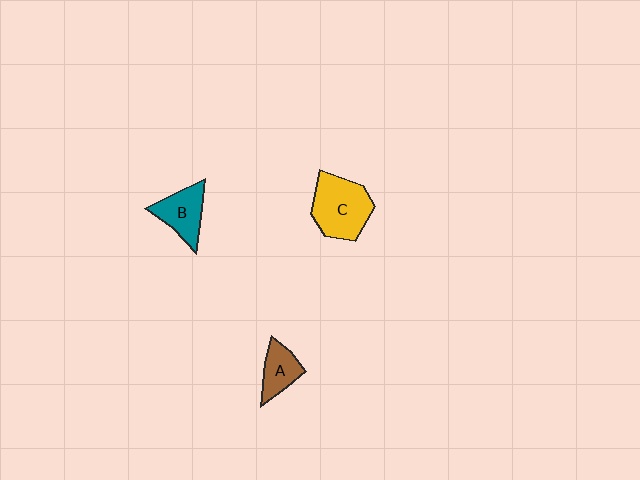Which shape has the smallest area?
Shape A (brown).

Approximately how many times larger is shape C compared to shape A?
Approximately 1.9 times.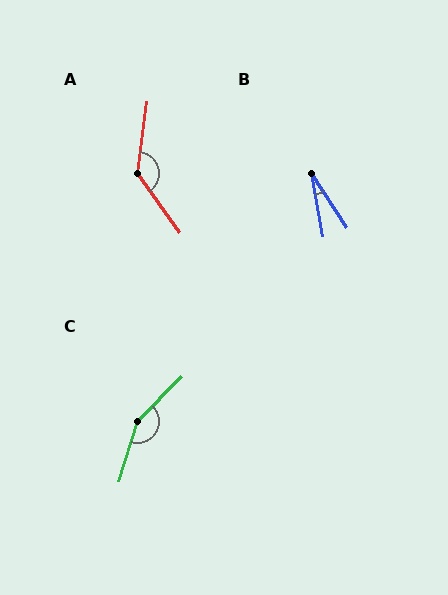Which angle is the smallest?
B, at approximately 23 degrees.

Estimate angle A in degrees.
Approximately 137 degrees.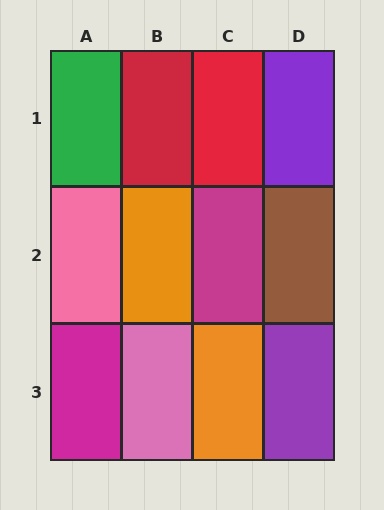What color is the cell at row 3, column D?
Purple.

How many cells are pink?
2 cells are pink.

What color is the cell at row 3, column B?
Pink.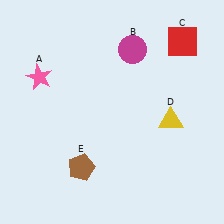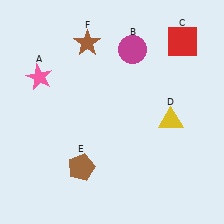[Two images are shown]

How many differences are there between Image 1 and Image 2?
There is 1 difference between the two images.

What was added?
A brown star (F) was added in Image 2.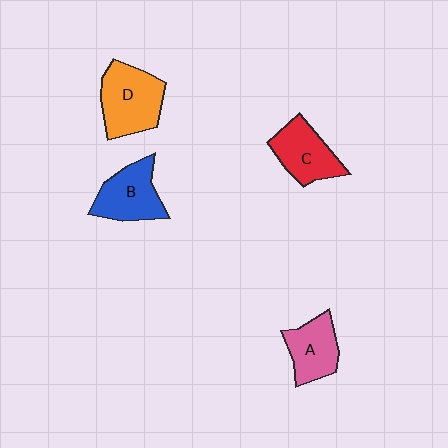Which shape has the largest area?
Shape D (orange).